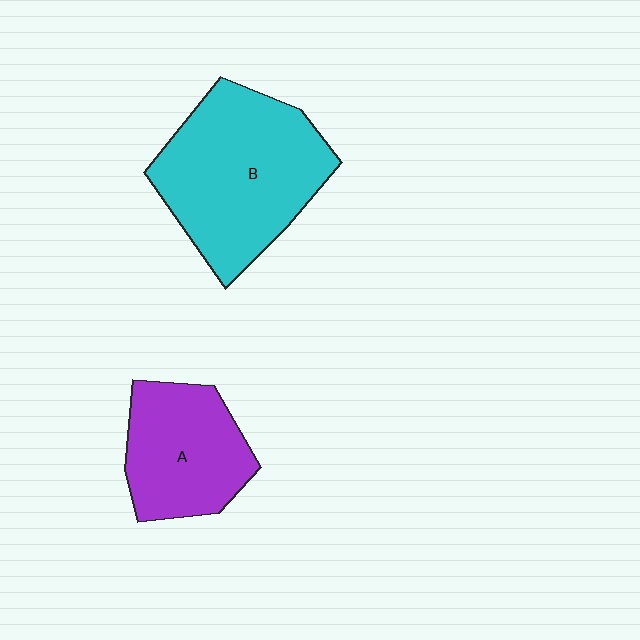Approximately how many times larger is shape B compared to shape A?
Approximately 1.6 times.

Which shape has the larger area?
Shape B (cyan).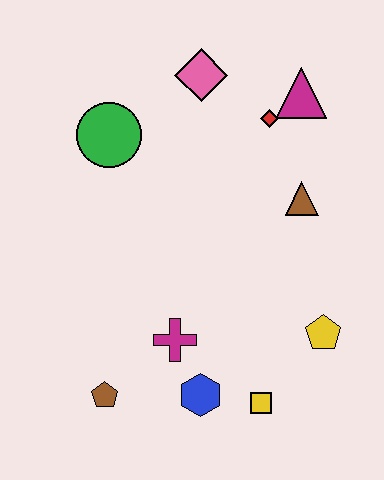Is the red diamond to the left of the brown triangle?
Yes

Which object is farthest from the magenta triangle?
The brown pentagon is farthest from the magenta triangle.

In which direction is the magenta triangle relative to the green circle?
The magenta triangle is to the right of the green circle.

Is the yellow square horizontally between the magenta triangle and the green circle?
Yes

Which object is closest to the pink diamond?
The red diamond is closest to the pink diamond.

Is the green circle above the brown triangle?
Yes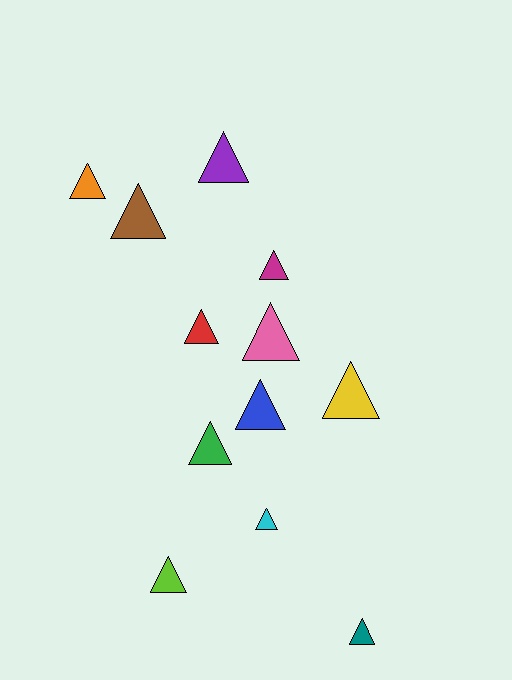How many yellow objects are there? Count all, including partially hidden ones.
There is 1 yellow object.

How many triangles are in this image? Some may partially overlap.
There are 12 triangles.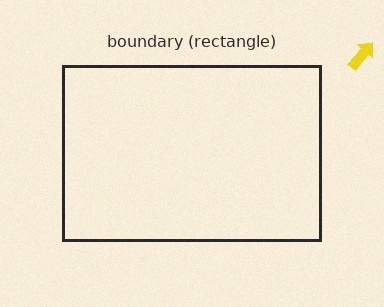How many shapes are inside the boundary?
0 inside, 1 outside.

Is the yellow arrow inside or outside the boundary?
Outside.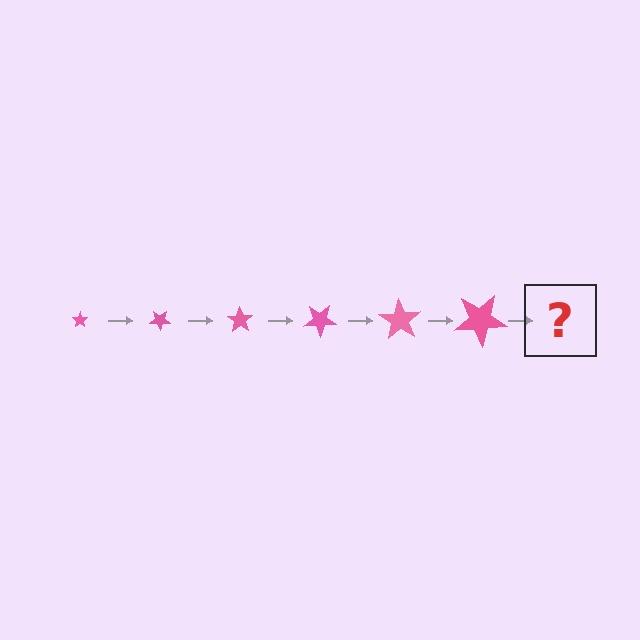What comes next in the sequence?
The next element should be a star, larger than the previous one and rotated 210 degrees from the start.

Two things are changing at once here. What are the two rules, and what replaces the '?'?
The two rules are that the star grows larger each step and it rotates 35 degrees each step. The '?' should be a star, larger than the previous one and rotated 210 degrees from the start.